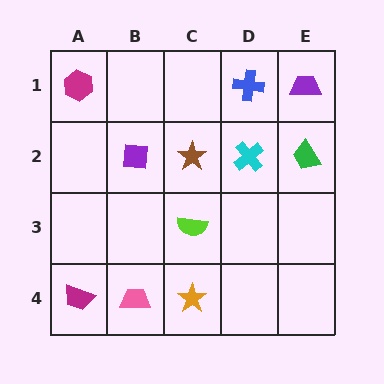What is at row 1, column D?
A blue cross.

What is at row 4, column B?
A pink trapezoid.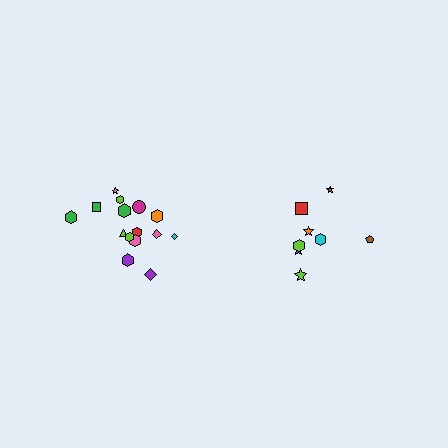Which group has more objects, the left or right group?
The left group.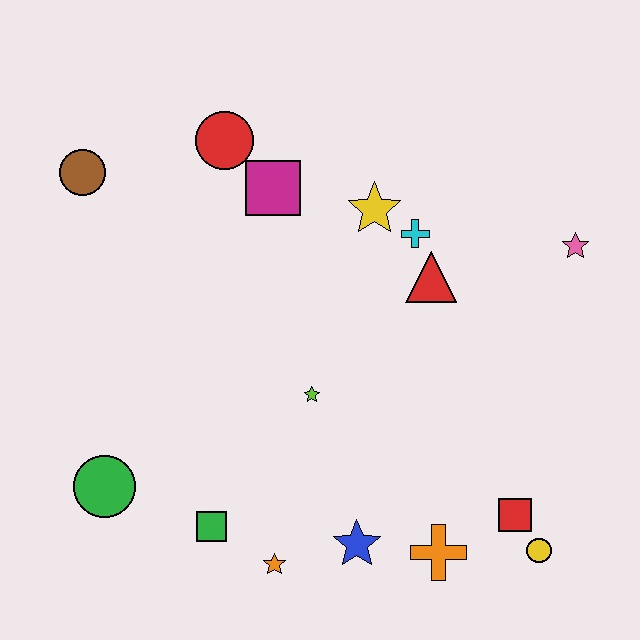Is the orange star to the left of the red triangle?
Yes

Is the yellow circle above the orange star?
Yes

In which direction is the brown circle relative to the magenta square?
The brown circle is to the left of the magenta square.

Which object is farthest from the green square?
The pink star is farthest from the green square.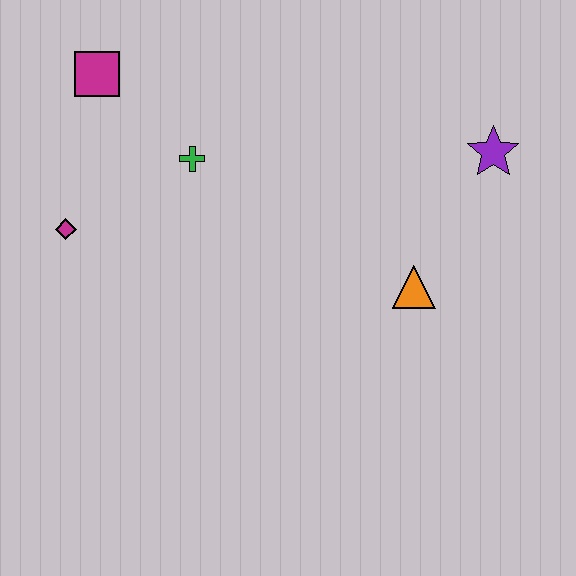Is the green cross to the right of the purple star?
No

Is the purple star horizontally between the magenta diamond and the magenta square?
No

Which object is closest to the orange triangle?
The purple star is closest to the orange triangle.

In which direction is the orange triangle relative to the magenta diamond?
The orange triangle is to the right of the magenta diamond.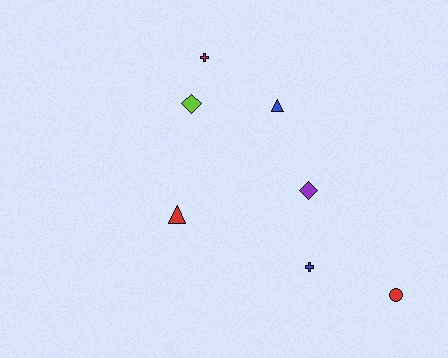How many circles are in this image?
There is 1 circle.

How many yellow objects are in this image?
There are no yellow objects.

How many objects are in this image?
There are 7 objects.